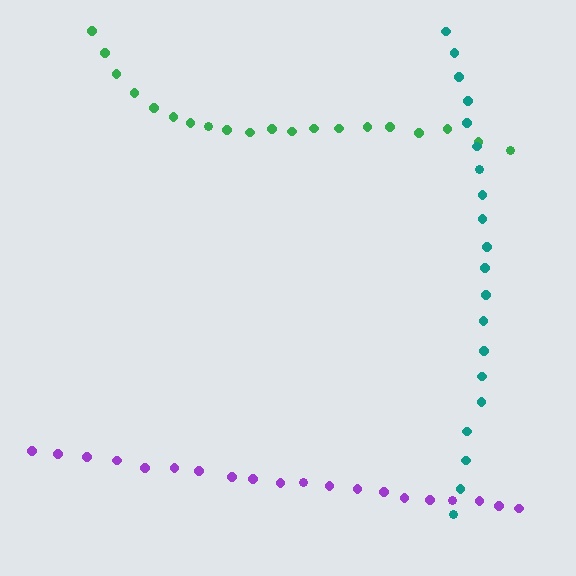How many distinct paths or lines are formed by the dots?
There are 3 distinct paths.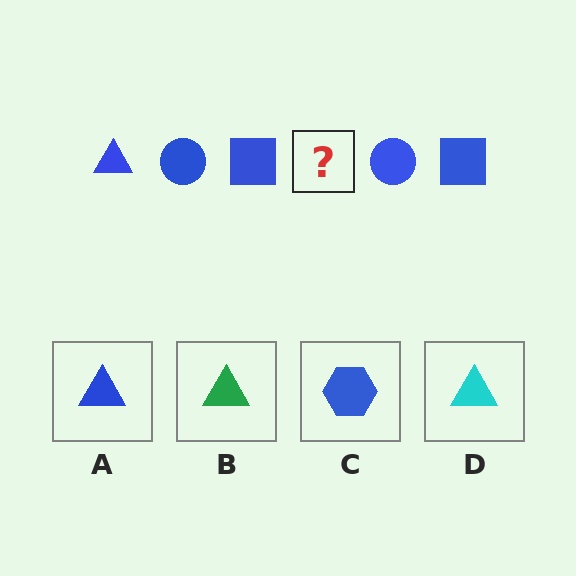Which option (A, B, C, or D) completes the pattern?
A.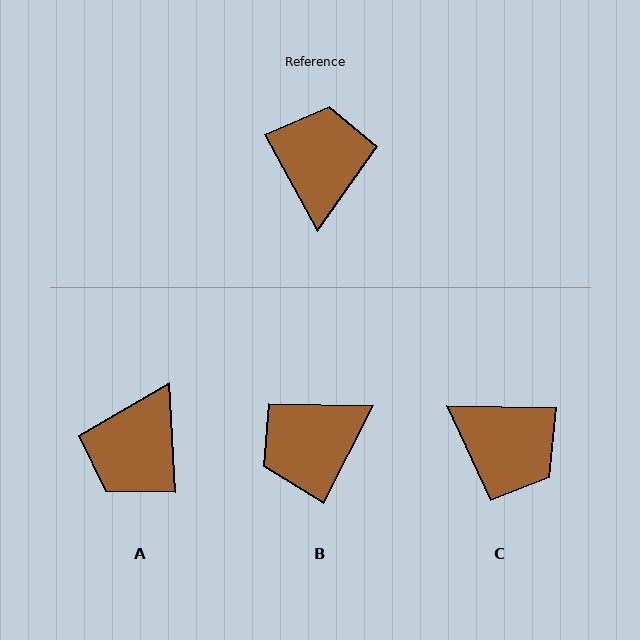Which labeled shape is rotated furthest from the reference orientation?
A, about 155 degrees away.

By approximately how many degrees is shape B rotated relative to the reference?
Approximately 124 degrees counter-clockwise.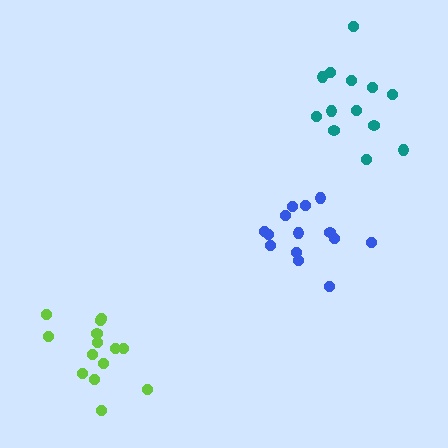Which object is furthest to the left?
The lime cluster is leftmost.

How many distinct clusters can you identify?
There are 3 distinct clusters.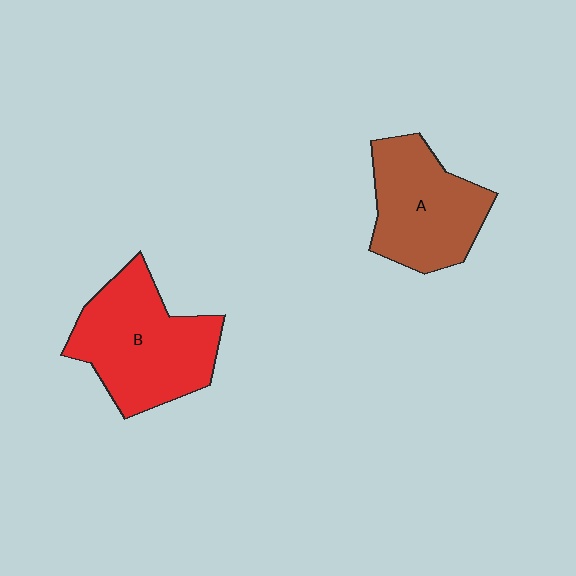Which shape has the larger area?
Shape B (red).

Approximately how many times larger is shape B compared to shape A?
Approximately 1.2 times.